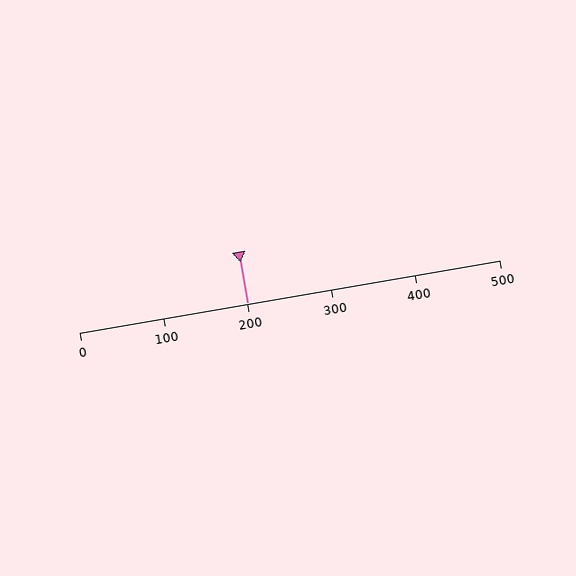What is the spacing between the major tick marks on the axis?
The major ticks are spaced 100 apart.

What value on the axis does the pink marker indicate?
The marker indicates approximately 200.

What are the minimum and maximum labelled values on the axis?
The axis runs from 0 to 500.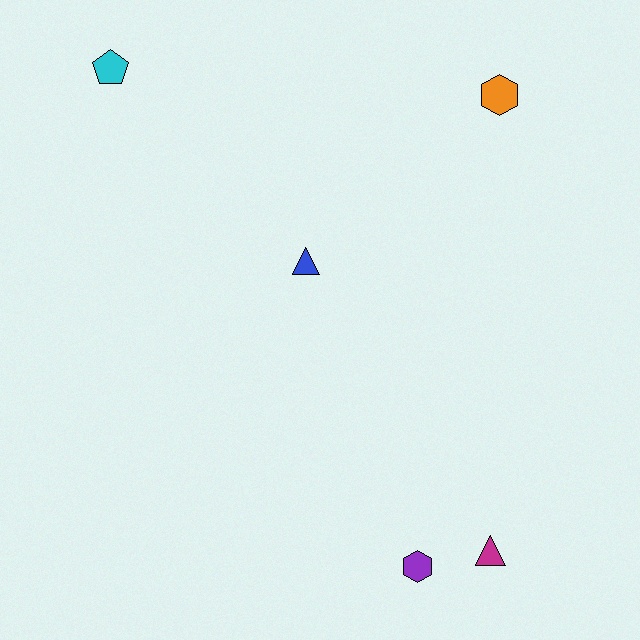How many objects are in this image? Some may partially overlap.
There are 5 objects.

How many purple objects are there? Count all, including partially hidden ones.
There is 1 purple object.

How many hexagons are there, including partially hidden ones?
There are 2 hexagons.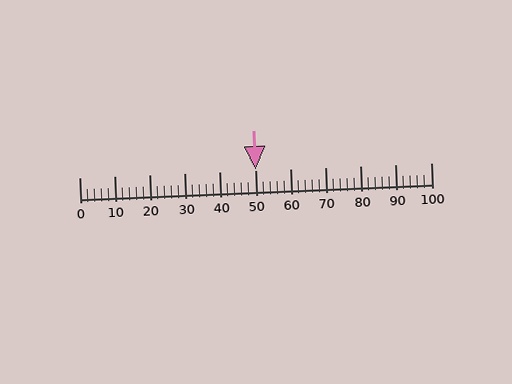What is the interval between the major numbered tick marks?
The major tick marks are spaced 10 units apart.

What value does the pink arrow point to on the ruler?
The pink arrow points to approximately 50.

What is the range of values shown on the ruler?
The ruler shows values from 0 to 100.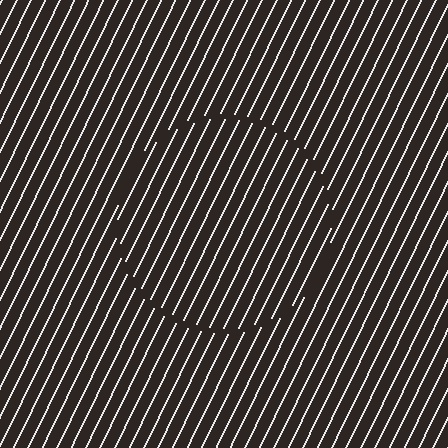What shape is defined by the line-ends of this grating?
An illusory circle. The interior of the shape contains the same grating, shifted by half a period — the contour is defined by the phase discontinuity where line-ends from the inner and outer gratings abut.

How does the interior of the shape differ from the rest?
The interior of the shape contains the same grating, shifted by half a period — the contour is defined by the phase discontinuity where line-ends from the inner and outer gratings abut.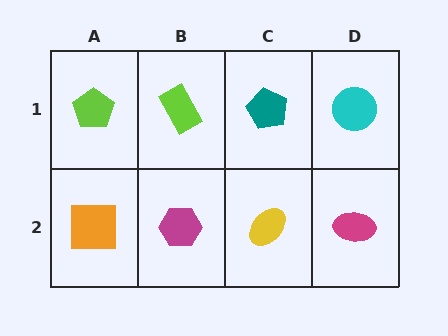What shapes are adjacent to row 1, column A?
An orange square (row 2, column A), a lime rectangle (row 1, column B).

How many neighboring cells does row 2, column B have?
3.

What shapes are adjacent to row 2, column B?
A lime rectangle (row 1, column B), an orange square (row 2, column A), a yellow ellipse (row 2, column C).